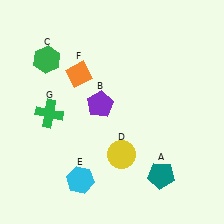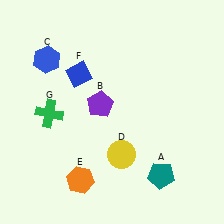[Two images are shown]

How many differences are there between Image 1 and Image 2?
There are 3 differences between the two images.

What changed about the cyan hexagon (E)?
In Image 1, E is cyan. In Image 2, it changed to orange.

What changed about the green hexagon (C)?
In Image 1, C is green. In Image 2, it changed to blue.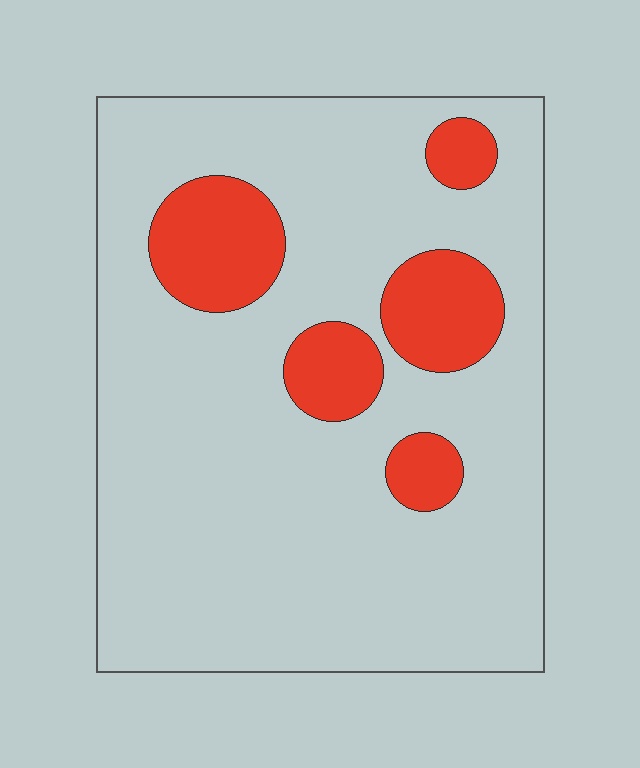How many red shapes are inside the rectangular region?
5.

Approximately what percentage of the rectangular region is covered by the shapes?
Approximately 15%.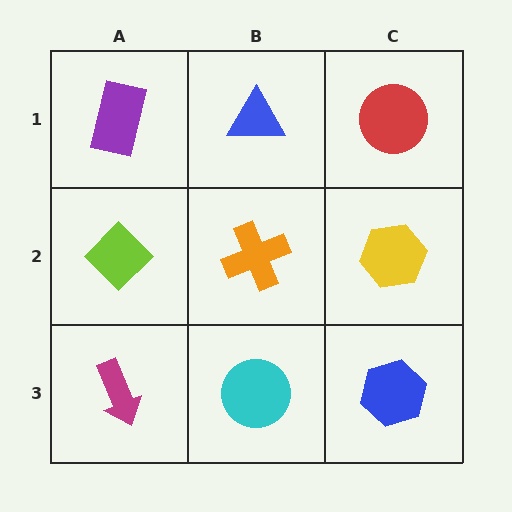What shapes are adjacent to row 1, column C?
A yellow hexagon (row 2, column C), a blue triangle (row 1, column B).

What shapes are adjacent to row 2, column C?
A red circle (row 1, column C), a blue hexagon (row 3, column C), an orange cross (row 2, column B).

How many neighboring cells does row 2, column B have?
4.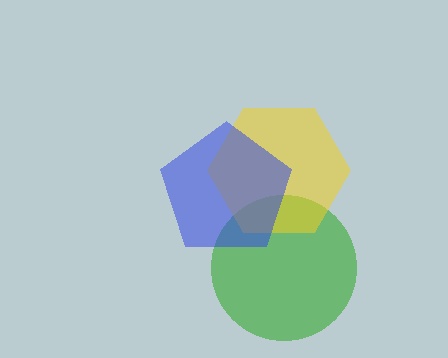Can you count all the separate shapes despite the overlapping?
Yes, there are 3 separate shapes.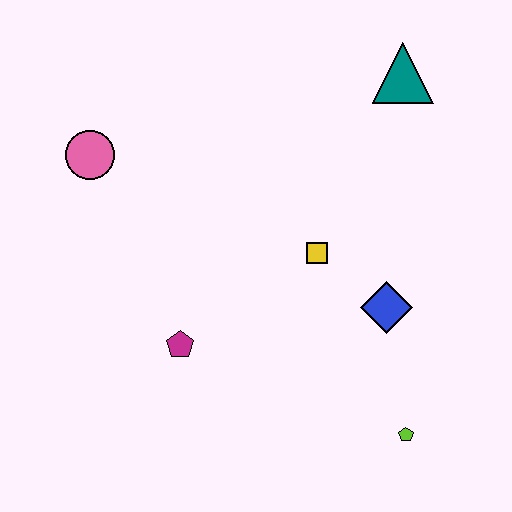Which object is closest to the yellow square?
The blue diamond is closest to the yellow square.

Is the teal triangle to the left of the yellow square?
No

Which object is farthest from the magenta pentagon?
The teal triangle is farthest from the magenta pentagon.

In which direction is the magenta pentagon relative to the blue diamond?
The magenta pentagon is to the left of the blue diamond.